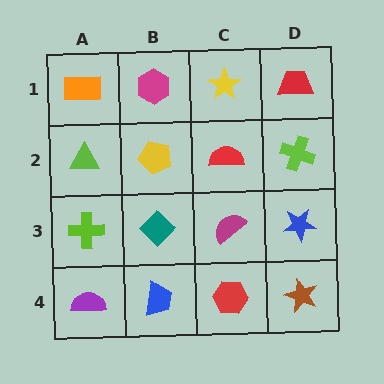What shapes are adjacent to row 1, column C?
A red semicircle (row 2, column C), a magenta hexagon (row 1, column B), a red trapezoid (row 1, column D).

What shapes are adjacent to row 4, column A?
A lime cross (row 3, column A), a blue trapezoid (row 4, column B).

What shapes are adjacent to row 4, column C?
A magenta semicircle (row 3, column C), a blue trapezoid (row 4, column B), a brown star (row 4, column D).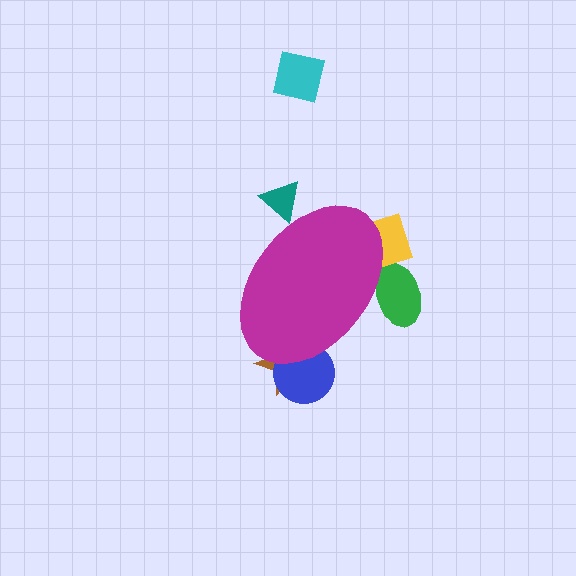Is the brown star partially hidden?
Yes, the brown star is partially hidden behind the magenta ellipse.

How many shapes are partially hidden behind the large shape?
5 shapes are partially hidden.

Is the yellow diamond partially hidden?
Yes, the yellow diamond is partially hidden behind the magenta ellipse.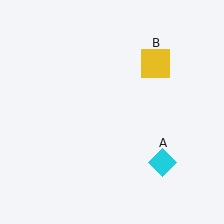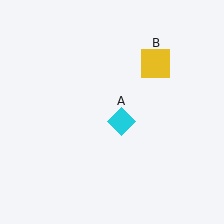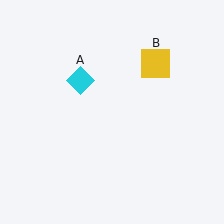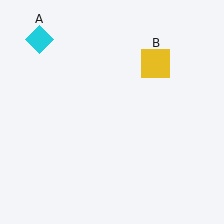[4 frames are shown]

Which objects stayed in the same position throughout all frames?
Yellow square (object B) remained stationary.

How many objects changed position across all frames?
1 object changed position: cyan diamond (object A).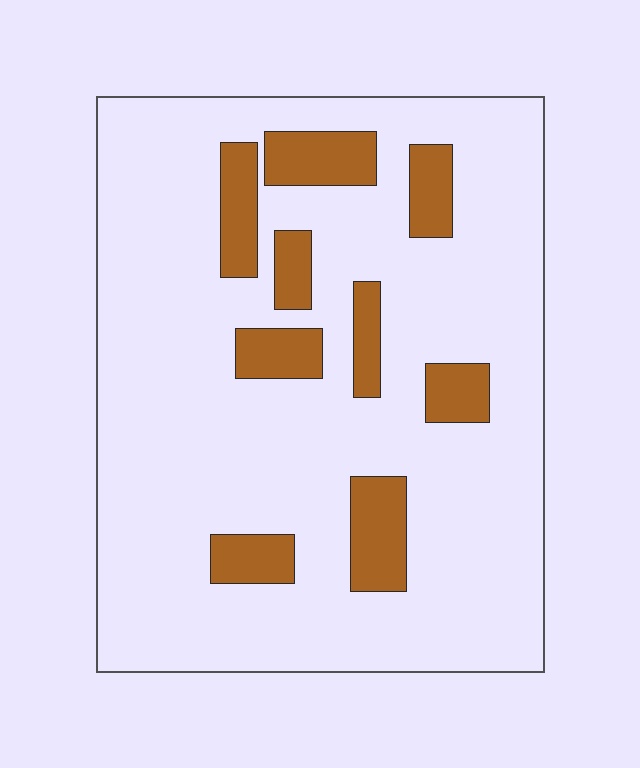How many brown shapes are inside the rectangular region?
9.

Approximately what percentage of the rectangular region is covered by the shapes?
Approximately 15%.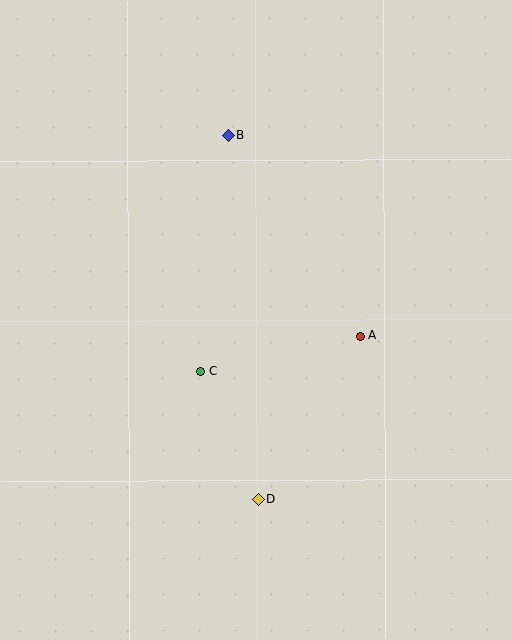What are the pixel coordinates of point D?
Point D is at (258, 499).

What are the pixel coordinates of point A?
Point A is at (360, 336).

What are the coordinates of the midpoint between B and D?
The midpoint between B and D is at (243, 317).